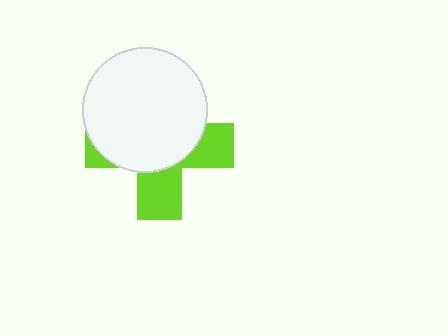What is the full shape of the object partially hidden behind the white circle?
The partially hidden object is a lime cross.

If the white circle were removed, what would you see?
You would see the complete lime cross.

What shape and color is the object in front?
The object in front is a white circle.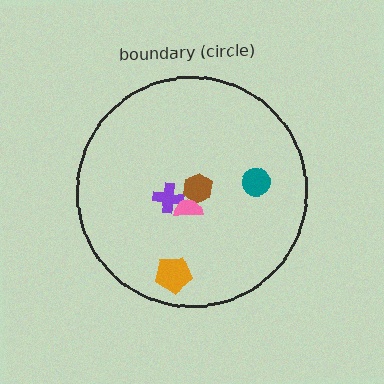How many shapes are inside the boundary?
5 inside, 0 outside.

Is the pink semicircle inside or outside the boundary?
Inside.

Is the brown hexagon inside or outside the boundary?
Inside.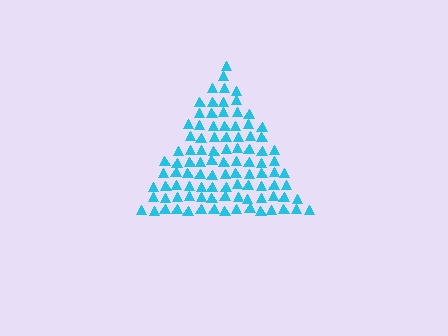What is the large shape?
The large shape is a triangle.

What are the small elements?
The small elements are triangles.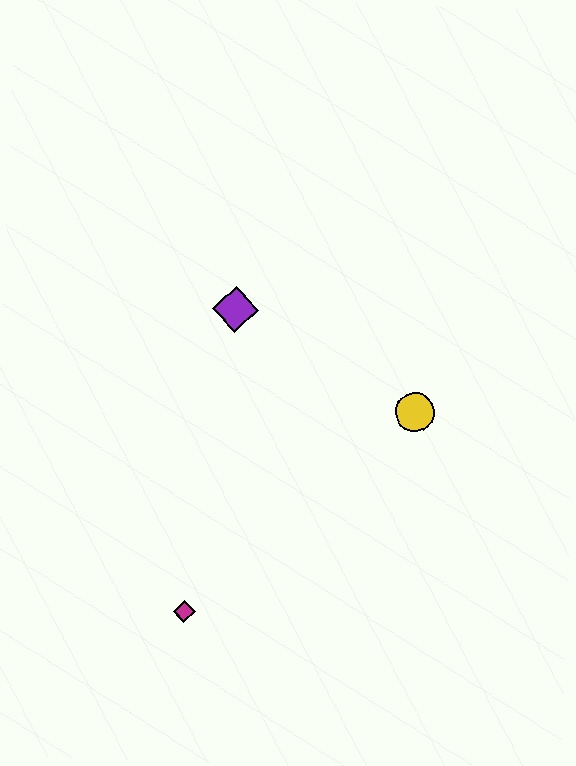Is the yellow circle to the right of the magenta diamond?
Yes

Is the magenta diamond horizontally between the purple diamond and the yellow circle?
No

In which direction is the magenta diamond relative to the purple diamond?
The magenta diamond is below the purple diamond.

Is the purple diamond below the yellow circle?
No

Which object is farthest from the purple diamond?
The magenta diamond is farthest from the purple diamond.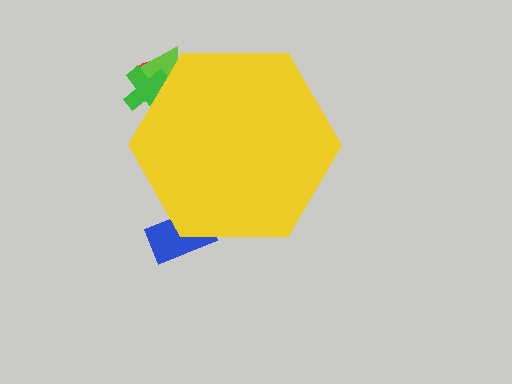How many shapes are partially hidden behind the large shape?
4 shapes are partially hidden.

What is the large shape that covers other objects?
A yellow hexagon.